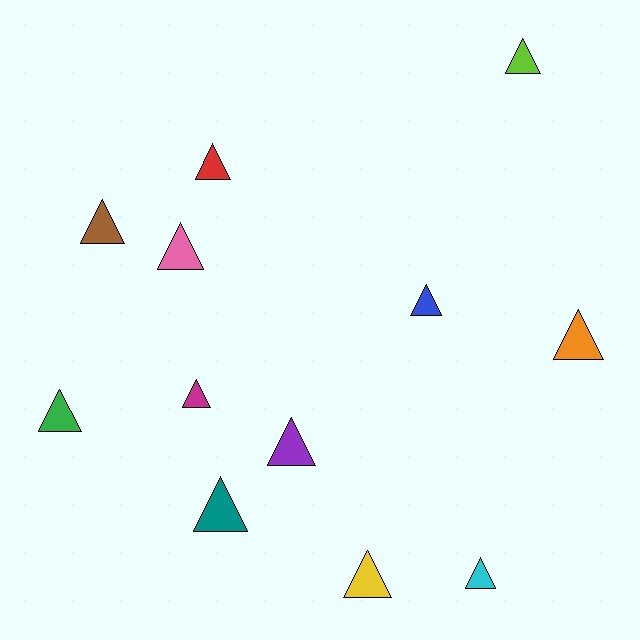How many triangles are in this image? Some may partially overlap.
There are 12 triangles.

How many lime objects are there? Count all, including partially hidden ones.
There is 1 lime object.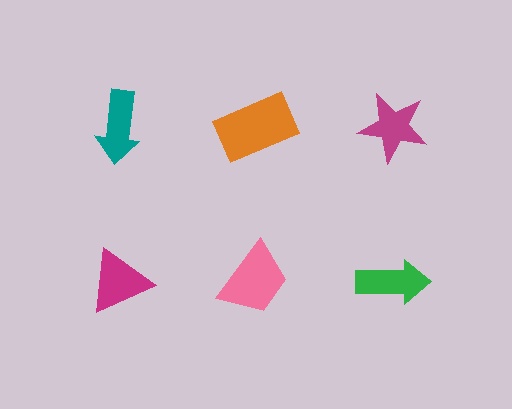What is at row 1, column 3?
A magenta star.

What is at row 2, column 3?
A green arrow.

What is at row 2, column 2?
A pink trapezoid.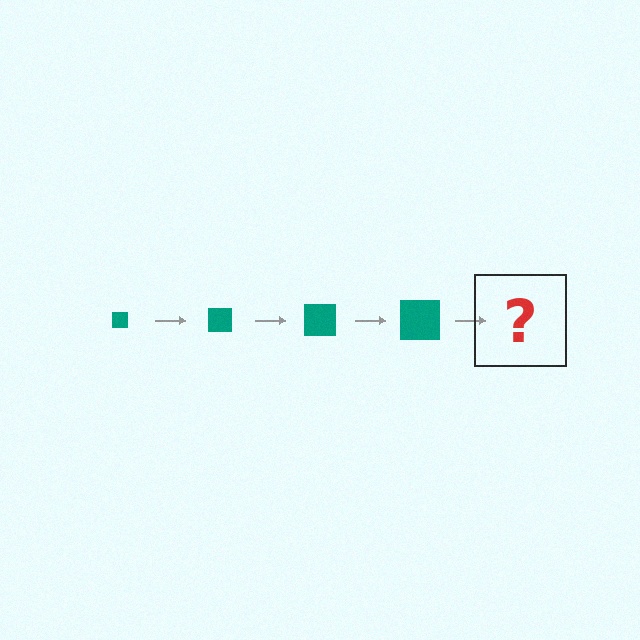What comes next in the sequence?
The next element should be a teal square, larger than the previous one.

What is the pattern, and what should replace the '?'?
The pattern is that the square gets progressively larger each step. The '?' should be a teal square, larger than the previous one.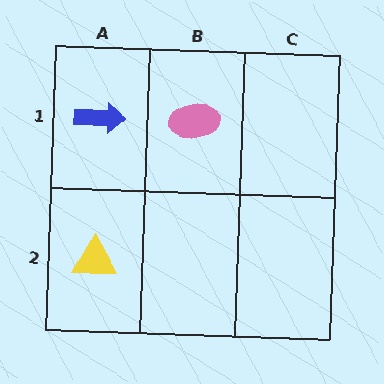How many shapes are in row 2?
1 shape.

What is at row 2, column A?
A yellow triangle.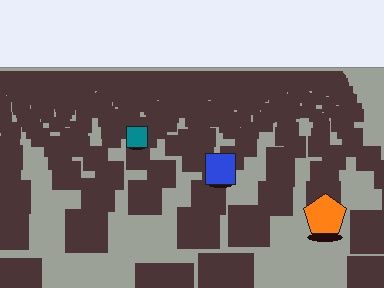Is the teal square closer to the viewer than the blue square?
No. The blue square is closer — you can tell from the texture gradient: the ground texture is coarser near it.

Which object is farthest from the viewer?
The teal square is farthest from the viewer. It appears smaller and the ground texture around it is denser.